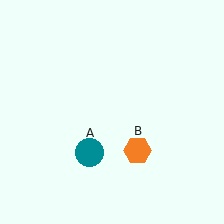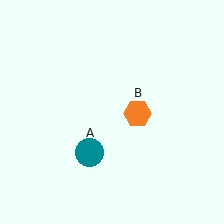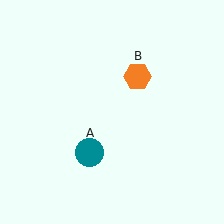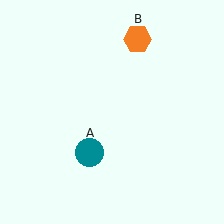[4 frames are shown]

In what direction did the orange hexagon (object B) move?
The orange hexagon (object B) moved up.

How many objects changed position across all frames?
1 object changed position: orange hexagon (object B).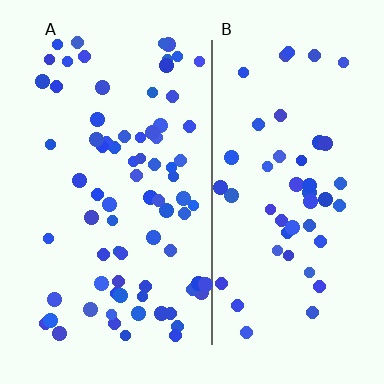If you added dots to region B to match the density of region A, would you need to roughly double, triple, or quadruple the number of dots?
Approximately double.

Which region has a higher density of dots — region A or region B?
A (the left).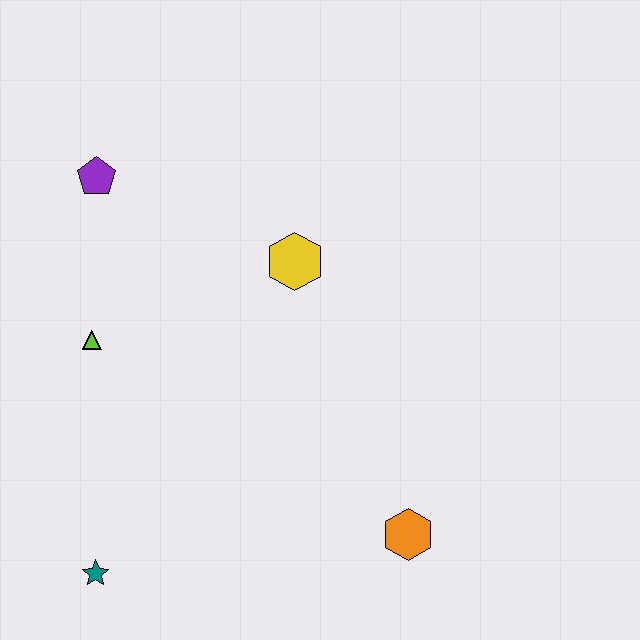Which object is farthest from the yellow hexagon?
The teal star is farthest from the yellow hexagon.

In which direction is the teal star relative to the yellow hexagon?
The teal star is below the yellow hexagon.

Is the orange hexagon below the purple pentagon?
Yes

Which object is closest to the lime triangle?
The purple pentagon is closest to the lime triangle.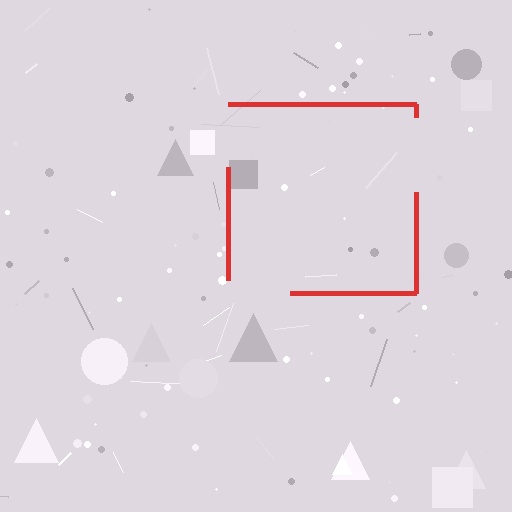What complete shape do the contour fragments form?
The contour fragments form a square.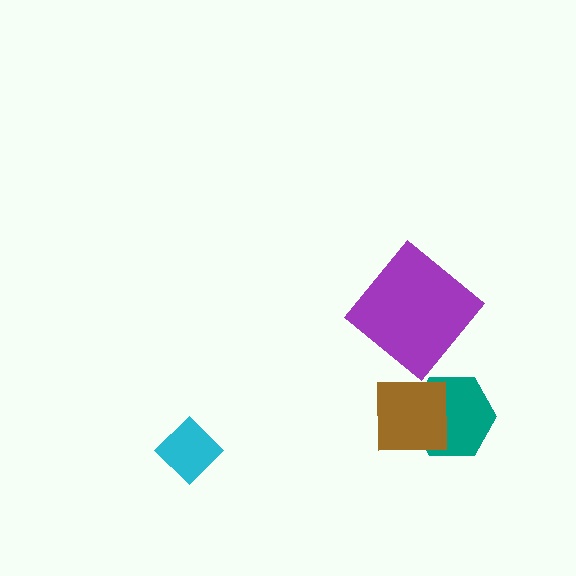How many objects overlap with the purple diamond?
0 objects overlap with the purple diamond.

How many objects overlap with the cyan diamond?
0 objects overlap with the cyan diamond.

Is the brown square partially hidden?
No, no other shape covers it.